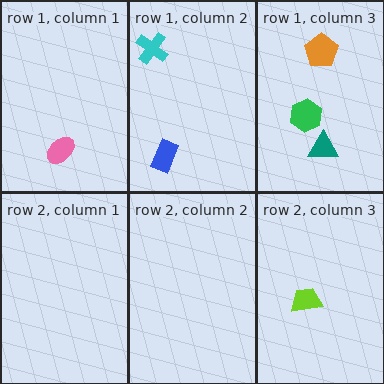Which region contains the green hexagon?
The row 1, column 3 region.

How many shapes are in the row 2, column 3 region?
1.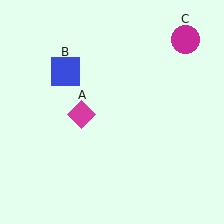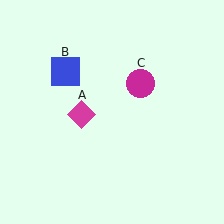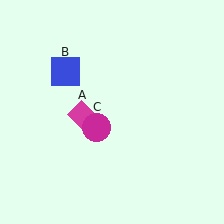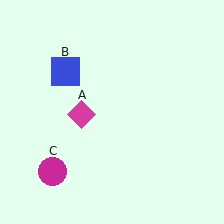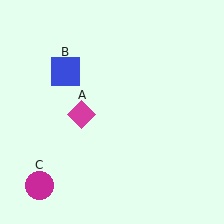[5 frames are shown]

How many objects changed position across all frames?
1 object changed position: magenta circle (object C).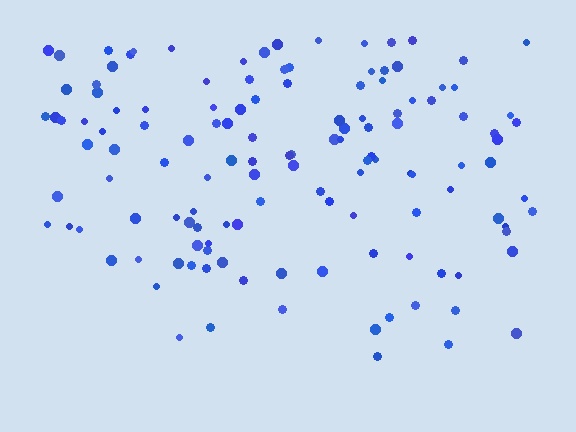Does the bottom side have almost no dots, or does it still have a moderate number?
Still a moderate number, just noticeably fewer than the top.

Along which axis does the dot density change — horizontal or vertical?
Vertical.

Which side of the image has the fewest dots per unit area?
The bottom.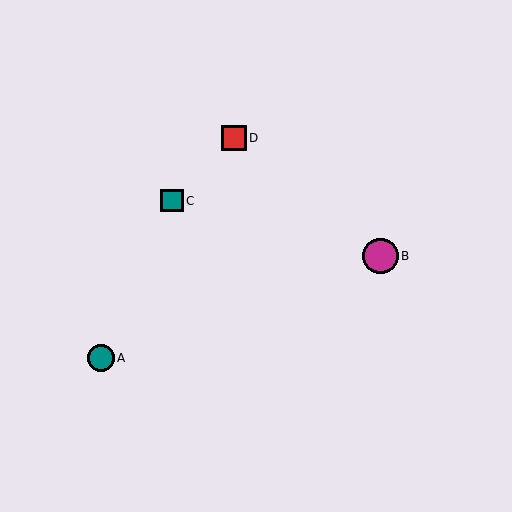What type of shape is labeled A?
Shape A is a teal circle.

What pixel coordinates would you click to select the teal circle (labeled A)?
Click at (101, 358) to select the teal circle A.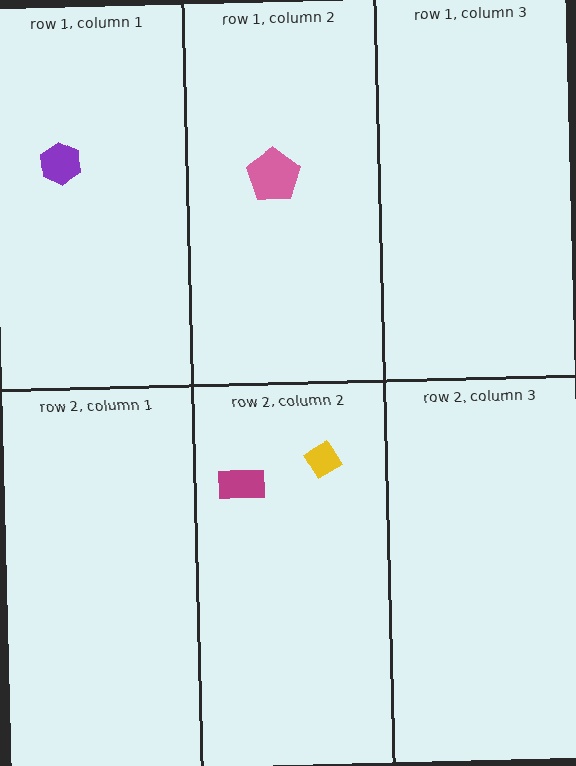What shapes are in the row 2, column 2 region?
The yellow diamond, the magenta rectangle.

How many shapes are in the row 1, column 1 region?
1.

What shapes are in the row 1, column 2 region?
The pink pentagon.